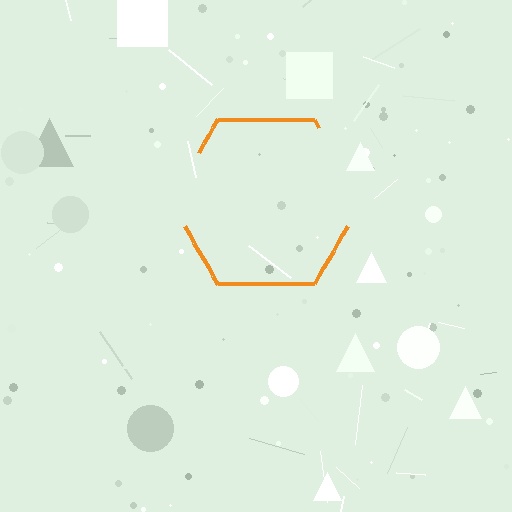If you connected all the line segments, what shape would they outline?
They would outline a hexagon.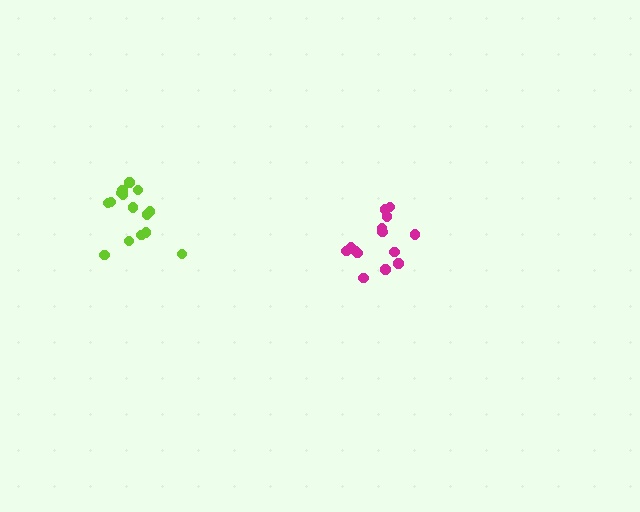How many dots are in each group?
Group 1: 14 dots, Group 2: 15 dots (29 total).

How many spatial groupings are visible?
There are 2 spatial groupings.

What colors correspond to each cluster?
The clusters are colored: magenta, lime.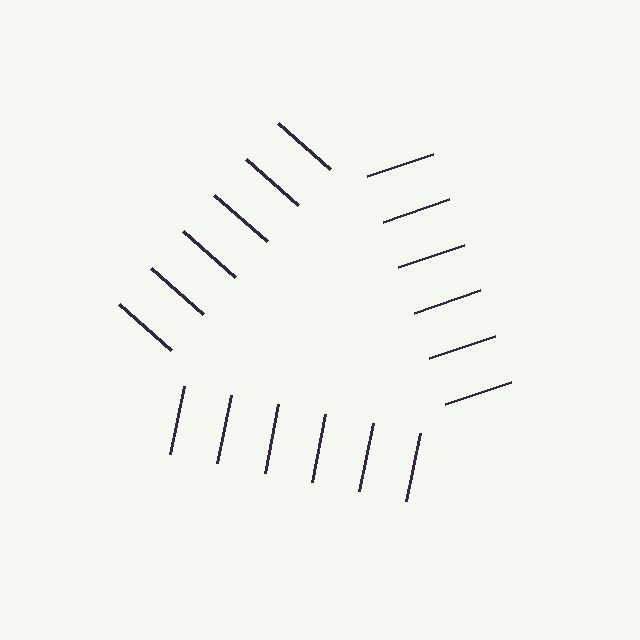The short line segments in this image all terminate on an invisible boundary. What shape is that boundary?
An illusory triangle — the line segments terminate on its edges but no continuous stroke is drawn.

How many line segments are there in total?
18 — 6 along each of the 3 edges.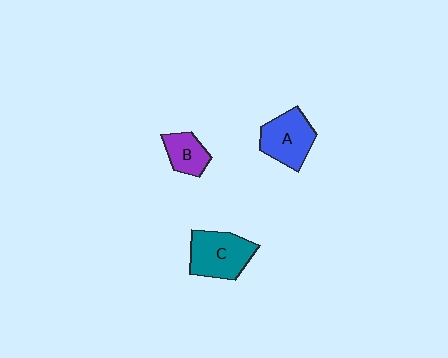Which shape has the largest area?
Shape C (teal).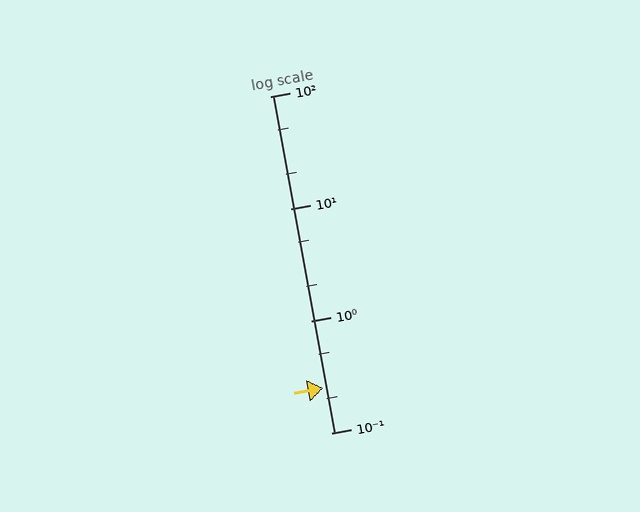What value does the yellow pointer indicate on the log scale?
The pointer indicates approximately 0.25.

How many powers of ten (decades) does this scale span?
The scale spans 3 decades, from 0.1 to 100.